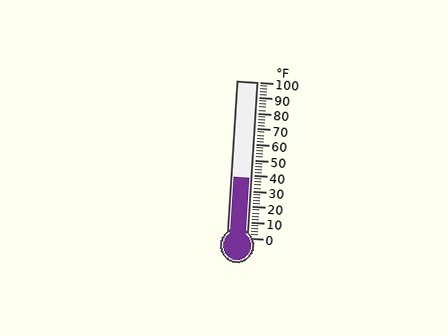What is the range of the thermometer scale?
The thermometer scale ranges from 0°F to 100°F.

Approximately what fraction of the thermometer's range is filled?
The thermometer is filled to approximately 40% of its range.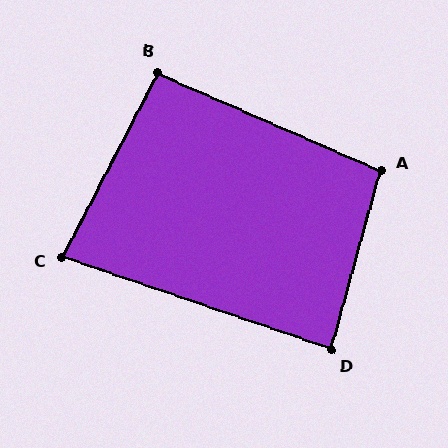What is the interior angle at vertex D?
Approximately 86 degrees (approximately right).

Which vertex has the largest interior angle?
A, at approximately 98 degrees.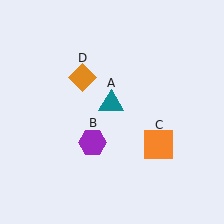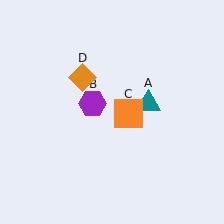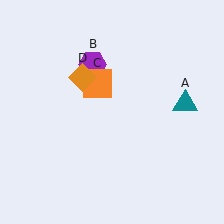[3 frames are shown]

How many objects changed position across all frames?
3 objects changed position: teal triangle (object A), purple hexagon (object B), orange square (object C).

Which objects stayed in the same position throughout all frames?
Orange diamond (object D) remained stationary.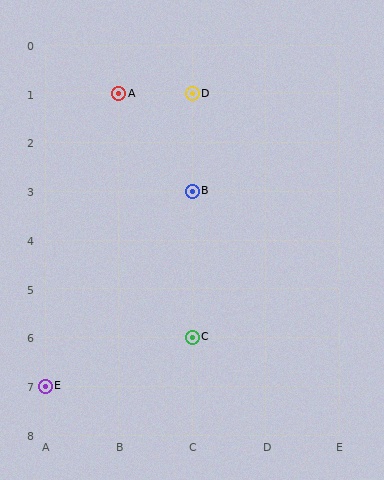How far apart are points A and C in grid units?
Points A and C are 1 column and 5 rows apart (about 5.1 grid units diagonally).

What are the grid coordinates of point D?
Point D is at grid coordinates (C, 1).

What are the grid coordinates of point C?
Point C is at grid coordinates (C, 6).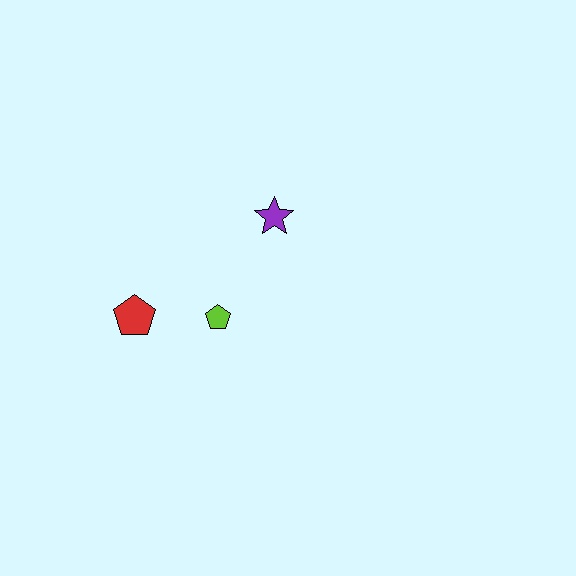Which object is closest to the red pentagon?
The lime pentagon is closest to the red pentagon.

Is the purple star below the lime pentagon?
No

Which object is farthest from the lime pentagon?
The purple star is farthest from the lime pentagon.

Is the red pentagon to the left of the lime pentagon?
Yes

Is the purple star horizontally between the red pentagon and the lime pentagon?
No